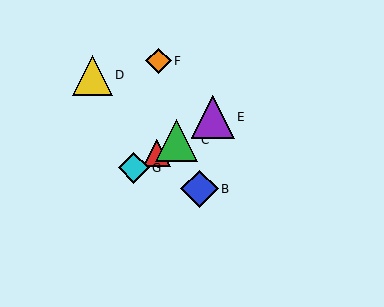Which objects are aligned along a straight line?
Objects A, C, E, G are aligned along a straight line.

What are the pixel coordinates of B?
Object B is at (199, 189).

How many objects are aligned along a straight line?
4 objects (A, C, E, G) are aligned along a straight line.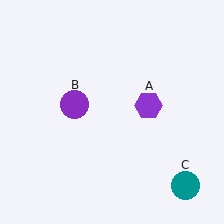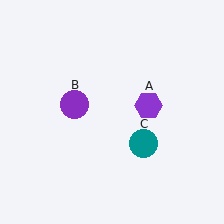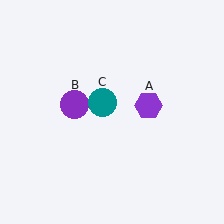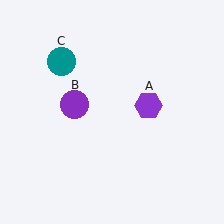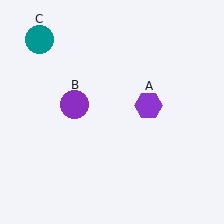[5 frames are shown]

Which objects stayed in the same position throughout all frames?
Purple hexagon (object A) and purple circle (object B) remained stationary.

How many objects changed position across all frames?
1 object changed position: teal circle (object C).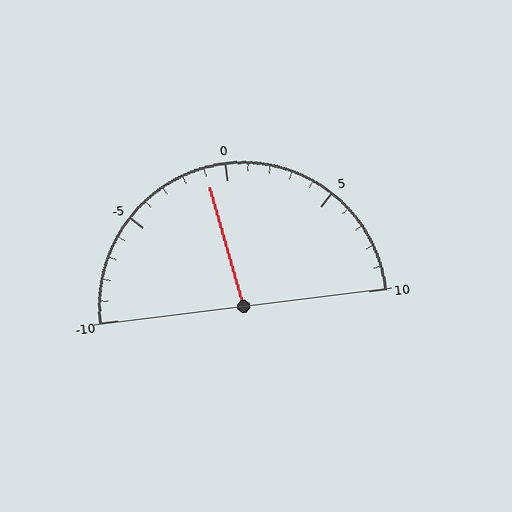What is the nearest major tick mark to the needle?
The nearest major tick mark is 0.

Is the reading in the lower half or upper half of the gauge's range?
The reading is in the lower half of the range (-10 to 10).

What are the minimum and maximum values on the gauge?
The gauge ranges from -10 to 10.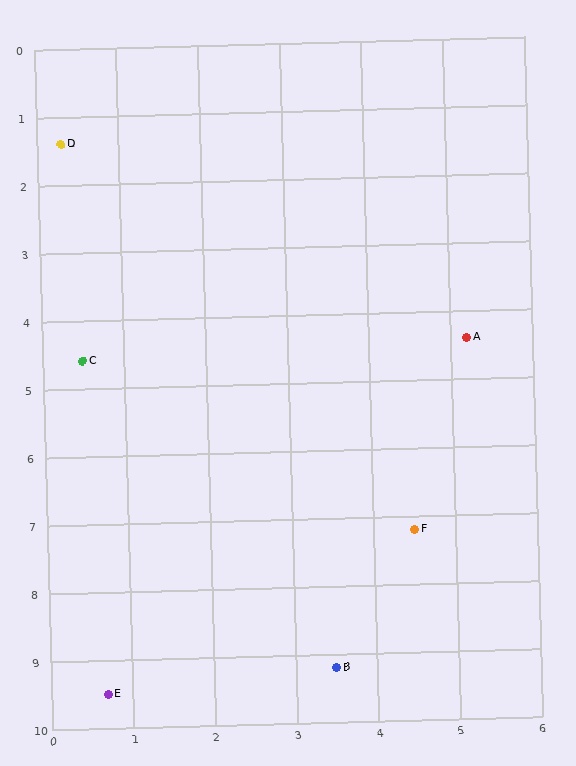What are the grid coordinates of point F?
Point F is at approximately (4.5, 7.2).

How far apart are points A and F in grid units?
Points A and F are about 2.9 grid units apart.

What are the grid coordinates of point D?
Point D is at approximately (0.3, 1.4).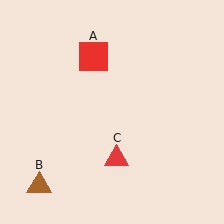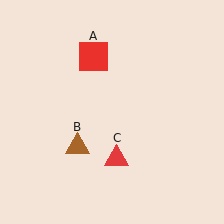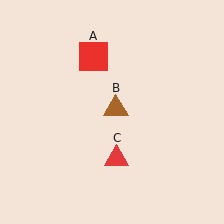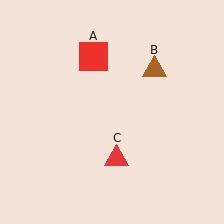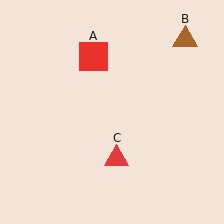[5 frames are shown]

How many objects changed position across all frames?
1 object changed position: brown triangle (object B).